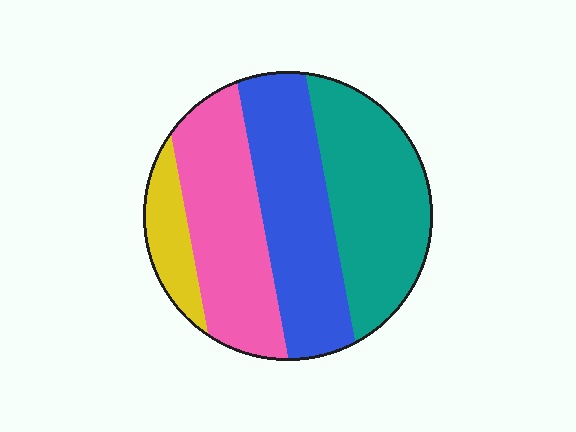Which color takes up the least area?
Yellow, at roughly 10%.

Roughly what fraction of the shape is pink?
Pink takes up about one quarter (1/4) of the shape.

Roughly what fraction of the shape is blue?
Blue covers about 30% of the shape.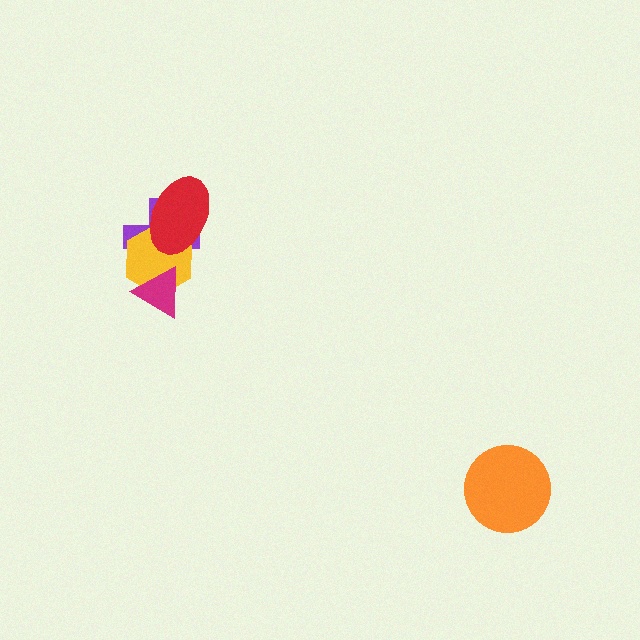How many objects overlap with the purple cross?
3 objects overlap with the purple cross.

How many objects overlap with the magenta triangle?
2 objects overlap with the magenta triangle.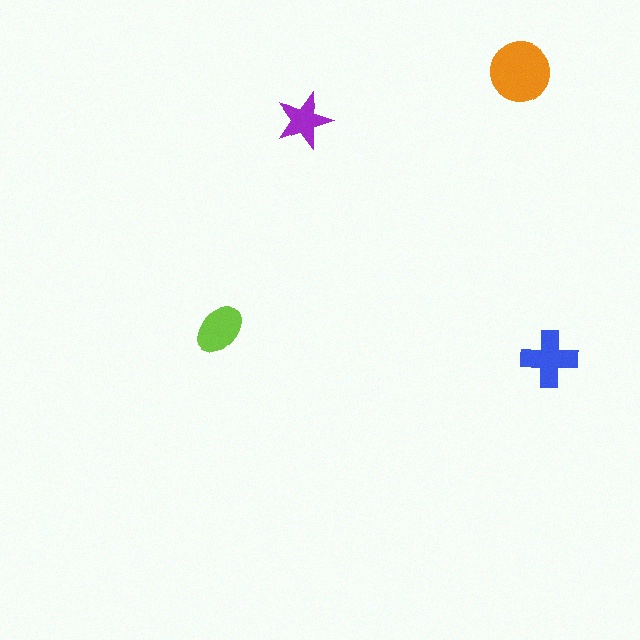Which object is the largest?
The orange circle.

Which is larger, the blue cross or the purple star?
The blue cross.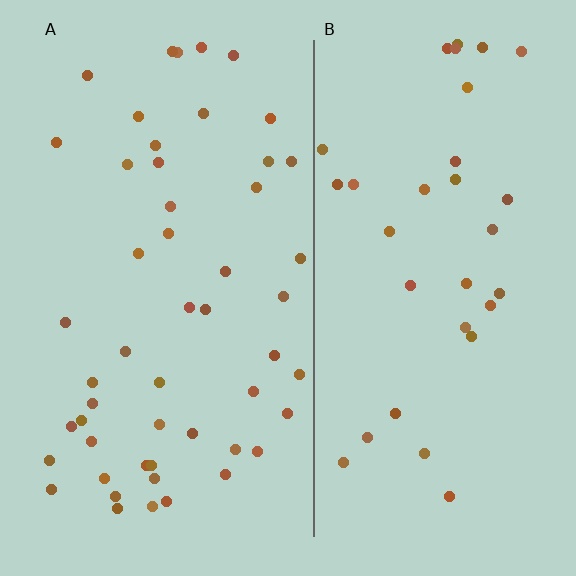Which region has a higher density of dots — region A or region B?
A (the left).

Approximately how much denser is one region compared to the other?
Approximately 1.6× — region A over region B.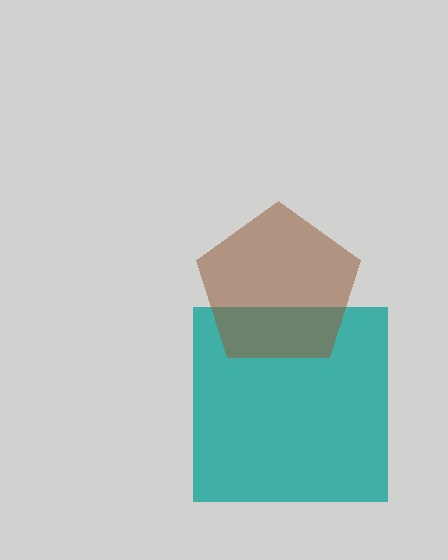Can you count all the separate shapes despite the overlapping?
Yes, there are 2 separate shapes.